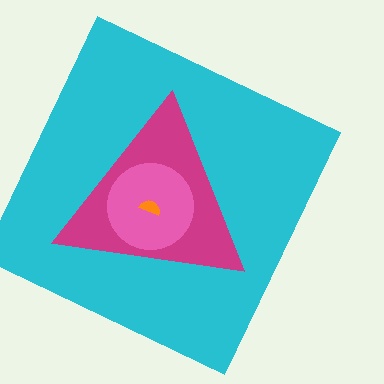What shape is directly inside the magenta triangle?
The pink circle.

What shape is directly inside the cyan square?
The magenta triangle.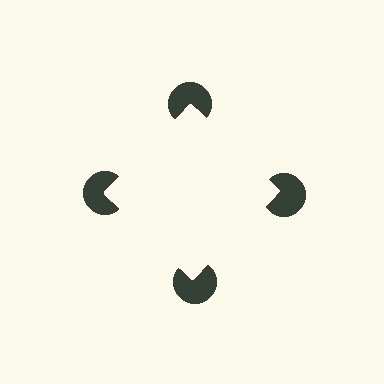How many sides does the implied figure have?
4 sides.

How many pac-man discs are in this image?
There are 4 — one at each vertex of the illusory square.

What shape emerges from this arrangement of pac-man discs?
An illusory square — its edges are inferred from the aligned wedge cuts in the pac-man discs, not physically drawn.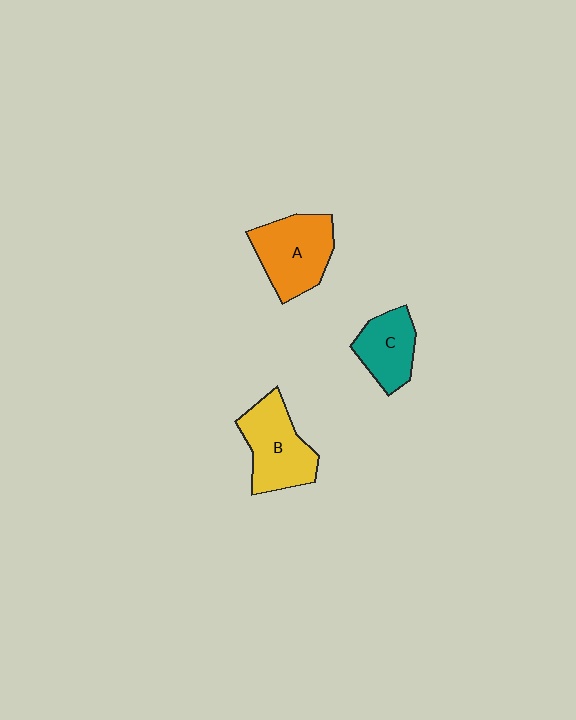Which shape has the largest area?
Shape A (orange).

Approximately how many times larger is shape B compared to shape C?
Approximately 1.4 times.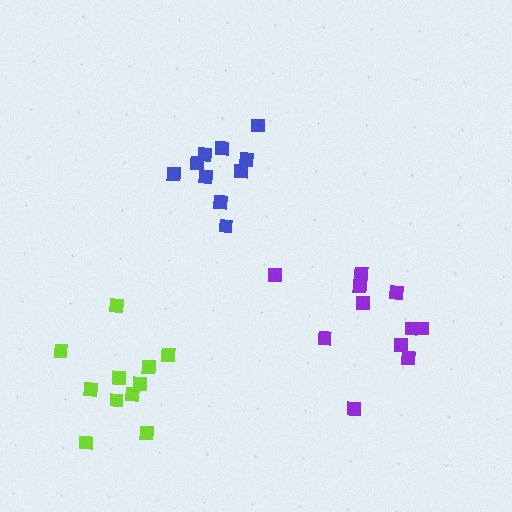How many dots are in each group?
Group 1: 10 dots, Group 2: 11 dots, Group 3: 11 dots (32 total).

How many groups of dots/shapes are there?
There are 3 groups.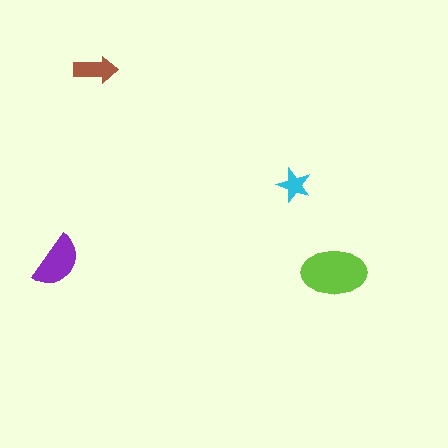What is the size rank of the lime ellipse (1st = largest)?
1st.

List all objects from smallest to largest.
The cyan star, the brown arrow, the purple semicircle, the lime ellipse.